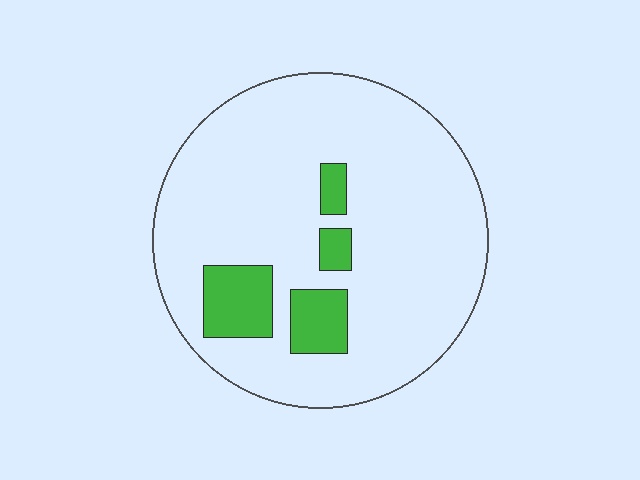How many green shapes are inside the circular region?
4.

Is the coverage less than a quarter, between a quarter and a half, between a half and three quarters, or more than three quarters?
Less than a quarter.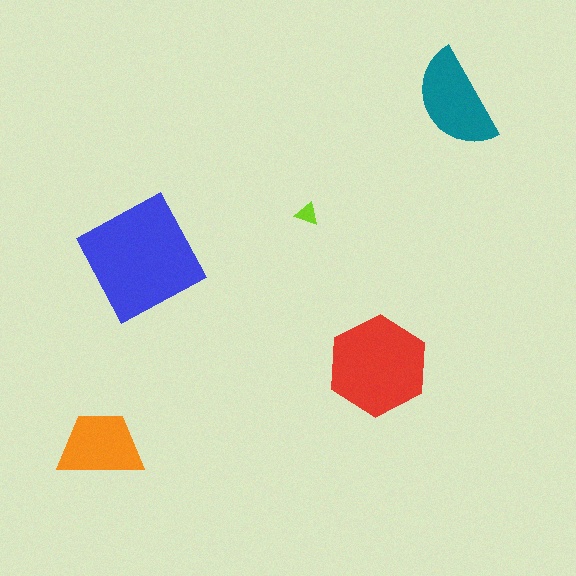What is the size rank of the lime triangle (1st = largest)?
5th.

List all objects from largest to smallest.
The blue square, the red hexagon, the teal semicircle, the orange trapezoid, the lime triangle.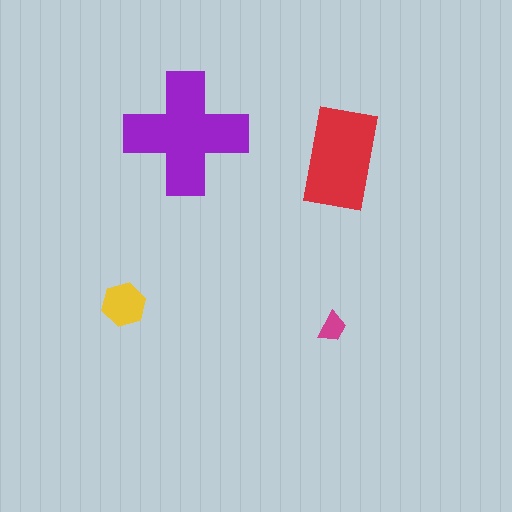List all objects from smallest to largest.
The magenta trapezoid, the yellow hexagon, the red rectangle, the purple cross.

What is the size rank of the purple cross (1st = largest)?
1st.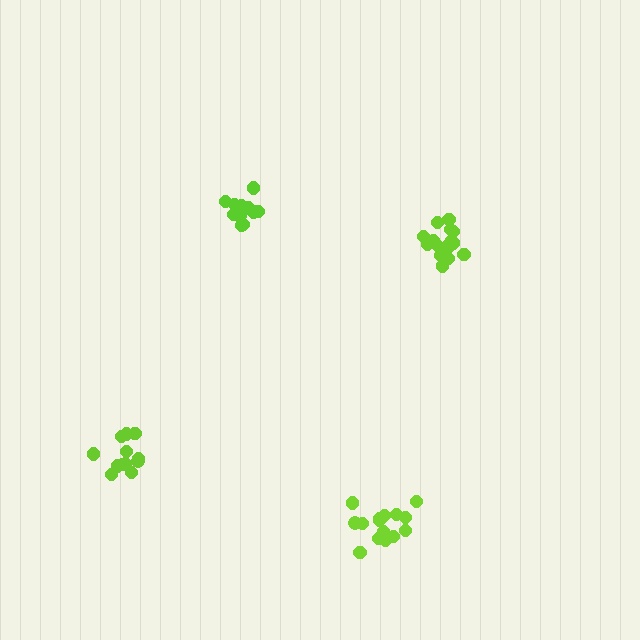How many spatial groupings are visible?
There are 4 spatial groupings.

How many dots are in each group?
Group 1: 11 dots, Group 2: 15 dots, Group 3: 12 dots, Group 4: 16 dots (54 total).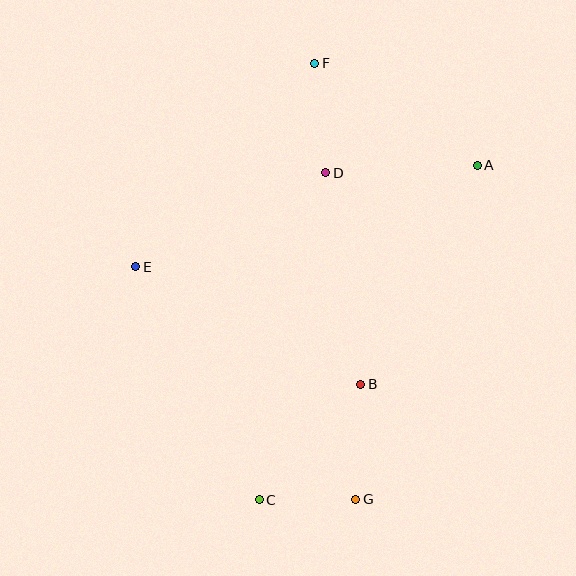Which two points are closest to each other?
Points C and G are closest to each other.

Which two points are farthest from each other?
Points C and F are farthest from each other.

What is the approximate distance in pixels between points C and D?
The distance between C and D is approximately 334 pixels.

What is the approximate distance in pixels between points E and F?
The distance between E and F is approximately 271 pixels.